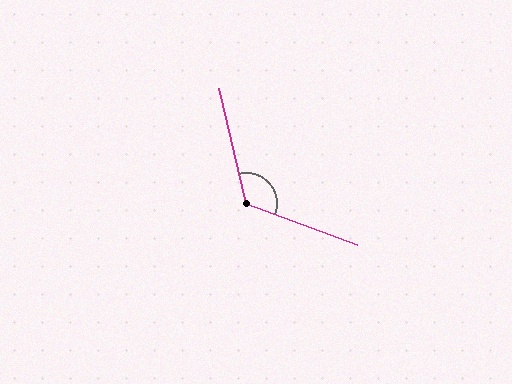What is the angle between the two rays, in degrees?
Approximately 124 degrees.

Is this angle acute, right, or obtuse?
It is obtuse.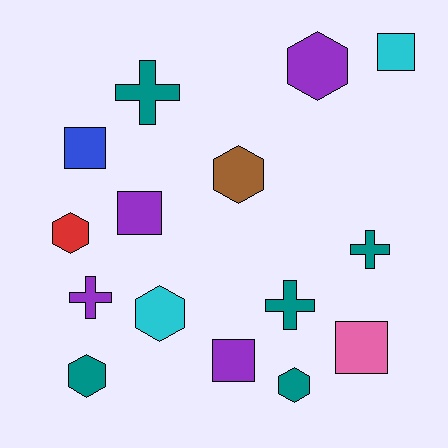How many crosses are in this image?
There are 4 crosses.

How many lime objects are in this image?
There are no lime objects.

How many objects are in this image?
There are 15 objects.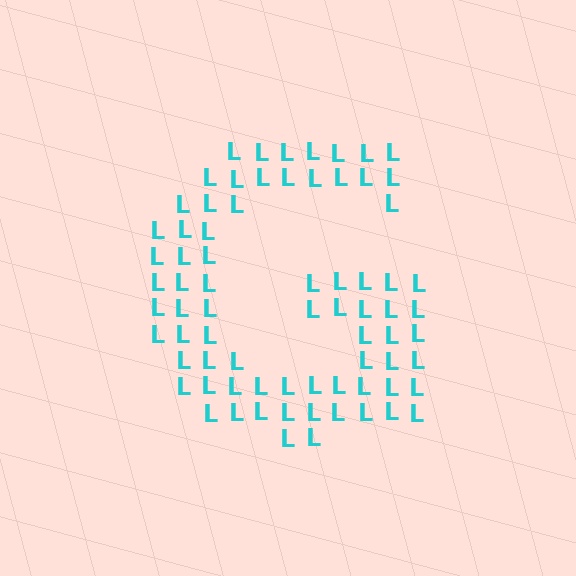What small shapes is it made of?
It is made of small letter L's.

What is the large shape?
The large shape is the letter G.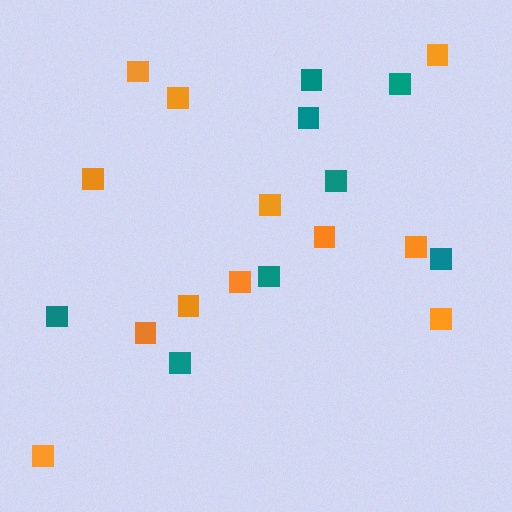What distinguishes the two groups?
There are 2 groups: one group of orange squares (12) and one group of teal squares (8).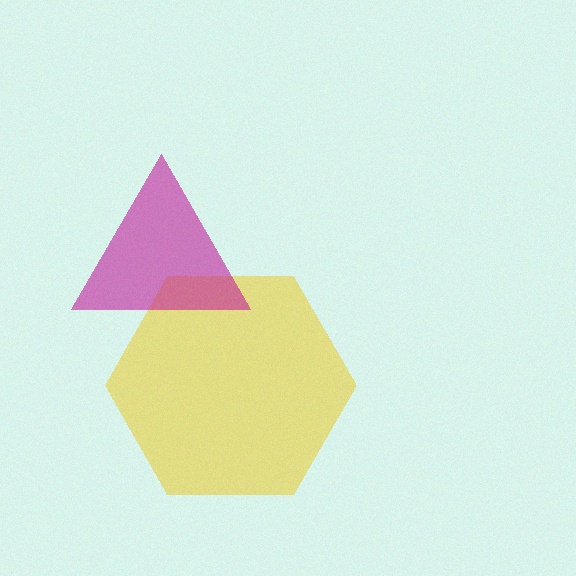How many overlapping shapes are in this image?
There are 2 overlapping shapes in the image.